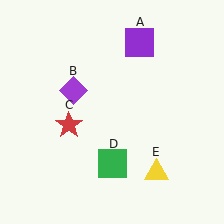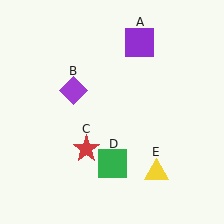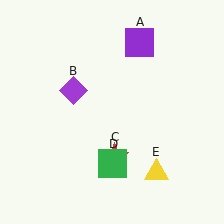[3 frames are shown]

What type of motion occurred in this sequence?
The red star (object C) rotated counterclockwise around the center of the scene.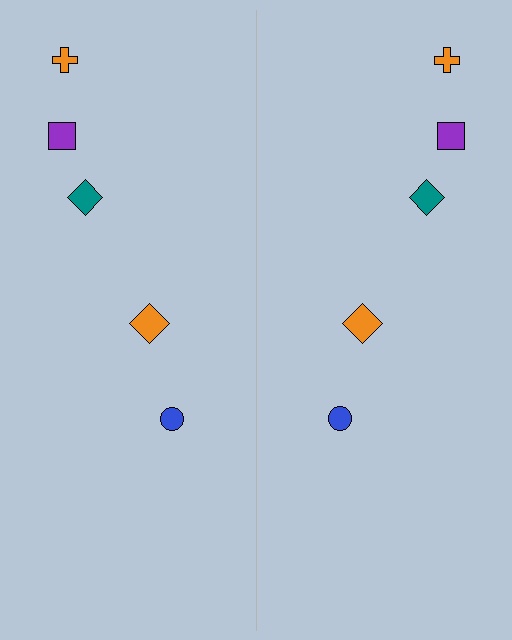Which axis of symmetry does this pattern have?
The pattern has a vertical axis of symmetry running through the center of the image.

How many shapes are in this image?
There are 10 shapes in this image.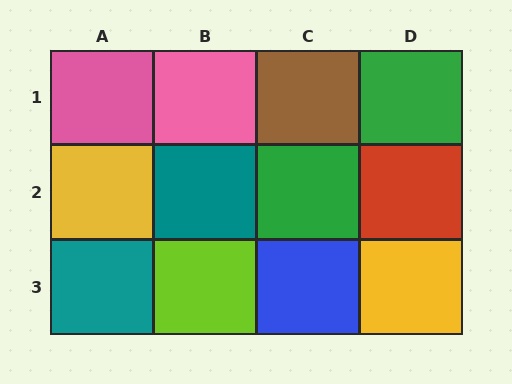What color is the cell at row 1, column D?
Green.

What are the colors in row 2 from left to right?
Yellow, teal, green, red.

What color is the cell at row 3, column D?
Yellow.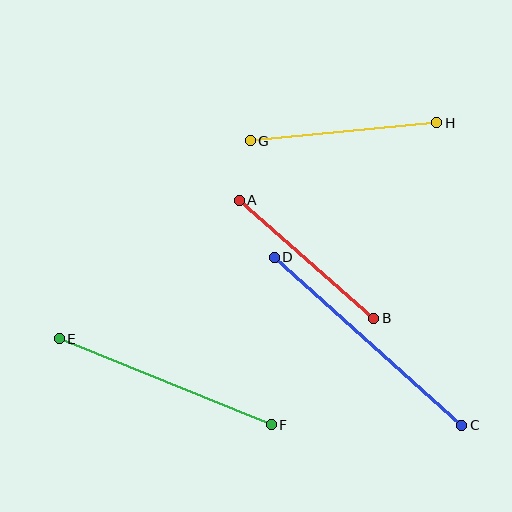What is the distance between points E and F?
The distance is approximately 229 pixels.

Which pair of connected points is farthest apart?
Points C and D are farthest apart.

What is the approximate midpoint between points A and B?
The midpoint is at approximately (306, 259) pixels.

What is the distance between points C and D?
The distance is approximately 252 pixels.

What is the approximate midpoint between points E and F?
The midpoint is at approximately (165, 382) pixels.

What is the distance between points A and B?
The distance is approximately 179 pixels.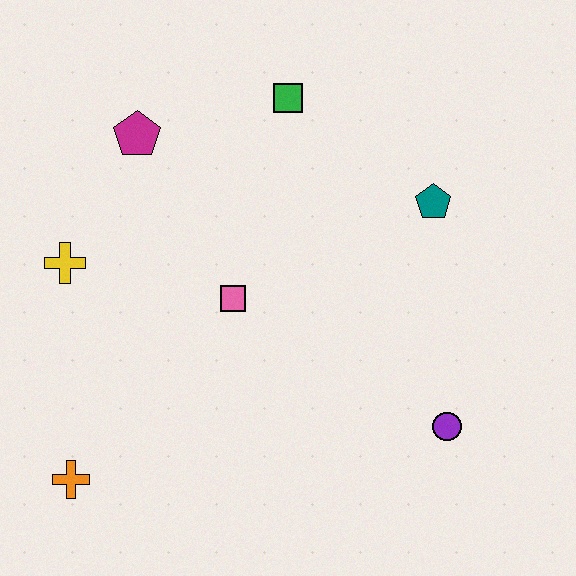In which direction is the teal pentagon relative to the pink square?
The teal pentagon is to the right of the pink square.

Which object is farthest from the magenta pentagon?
The purple circle is farthest from the magenta pentagon.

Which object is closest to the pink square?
The yellow cross is closest to the pink square.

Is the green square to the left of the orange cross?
No